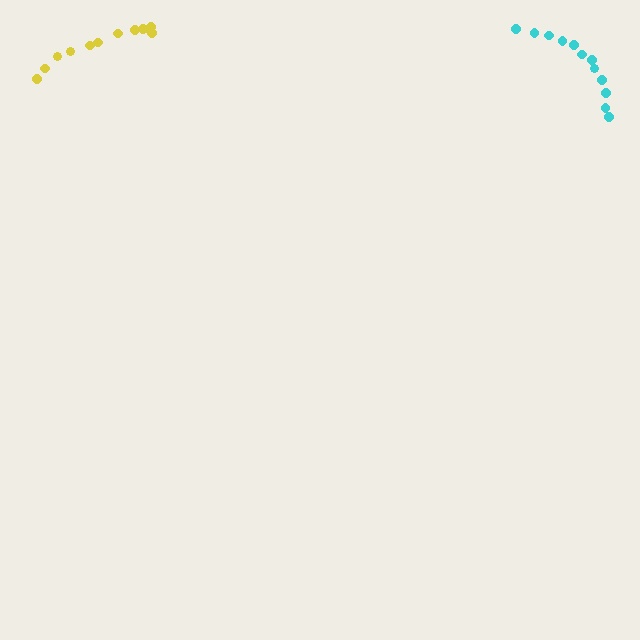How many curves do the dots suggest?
There are 2 distinct paths.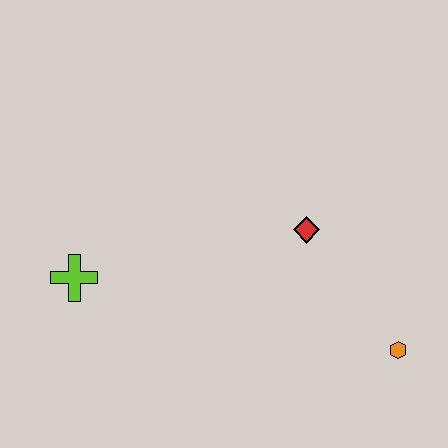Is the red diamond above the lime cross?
Yes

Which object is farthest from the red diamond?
The lime cross is farthest from the red diamond.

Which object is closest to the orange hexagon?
The red diamond is closest to the orange hexagon.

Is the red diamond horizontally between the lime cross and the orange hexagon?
Yes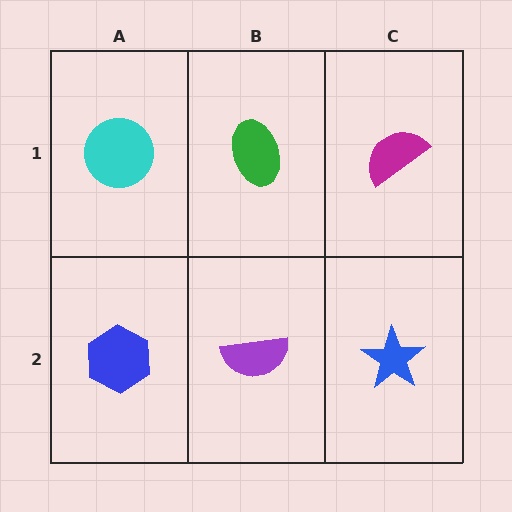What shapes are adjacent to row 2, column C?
A magenta semicircle (row 1, column C), a purple semicircle (row 2, column B).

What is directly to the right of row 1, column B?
A magenta semicircle.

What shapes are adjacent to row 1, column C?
A blue star (row 2, column C), a green ellipse (row 1, column B).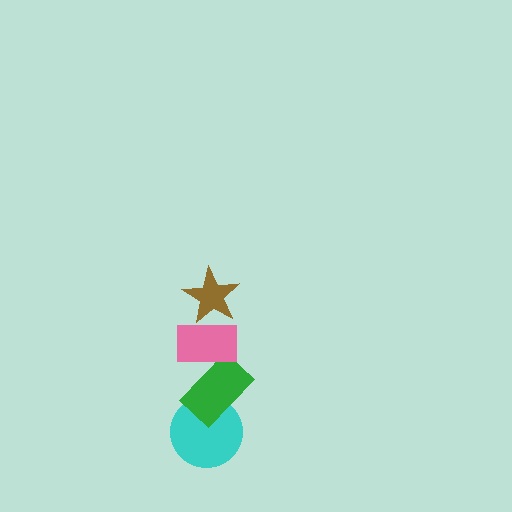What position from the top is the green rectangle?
The green rectangle is 3rd from the top.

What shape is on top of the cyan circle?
The green rectangle is on top of the cyan circle.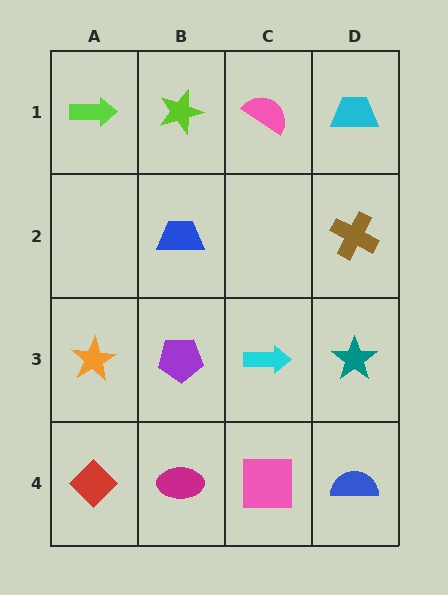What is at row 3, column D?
A teal star.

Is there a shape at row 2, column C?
No, that cell is empty.